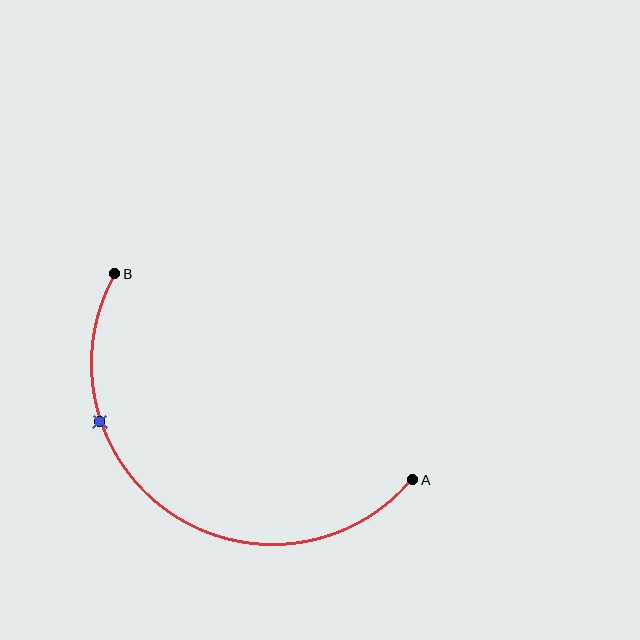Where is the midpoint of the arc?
The arc midpoint is the point on the curve farthest from the straight line joining A and B. It sits below and to the left of that line.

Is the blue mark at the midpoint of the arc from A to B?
No. The blue mark lies on the arc but is closer to endpoint B. The arc midpoint would be at the point on the curve equidistant along the arc from both A and B.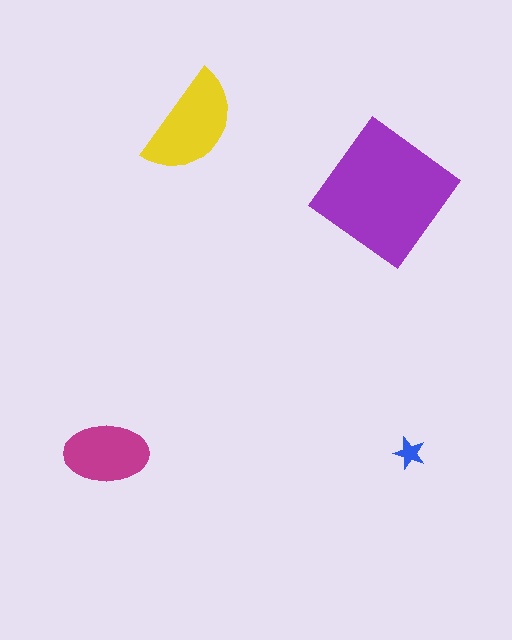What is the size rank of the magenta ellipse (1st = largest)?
3rd.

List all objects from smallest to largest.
The blue star, the magenta ellipse, the yellow semicircle, the purple diamond.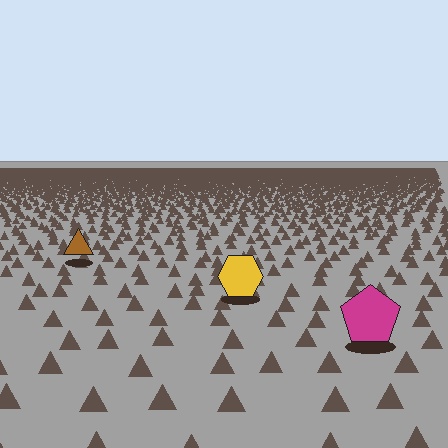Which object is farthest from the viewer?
The brown triangle is farthest from the viewer. It appears smaller and the ground texture around it is denser.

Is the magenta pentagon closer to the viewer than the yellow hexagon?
Yes. The magenta pentagon is closer — you can tell from the texture gradient: the ground texture is coarser near it.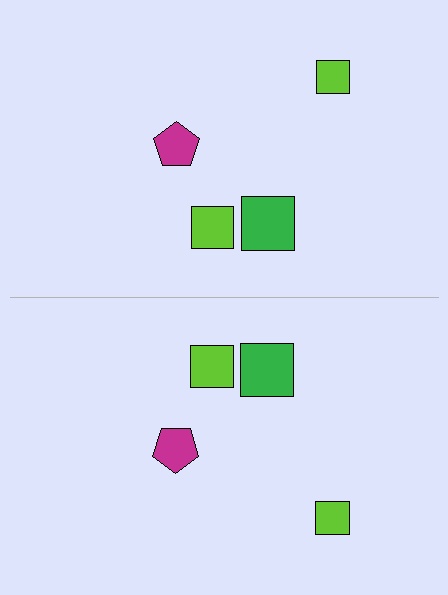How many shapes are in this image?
There are 8 shapes in this image.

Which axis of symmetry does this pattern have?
The pattern has a horizontal axis of symmetry running through the center of the image.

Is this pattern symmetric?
Yes, this pattern has bilateral (reflection) symmetry.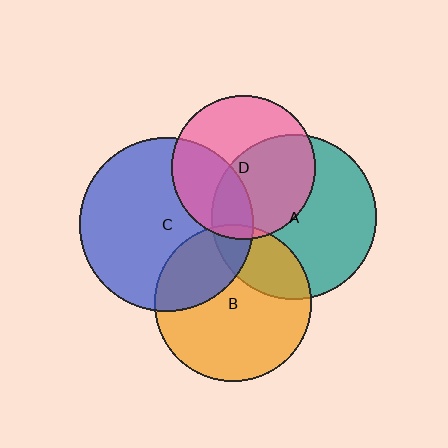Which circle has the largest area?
Circle C (blue).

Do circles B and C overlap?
Yes.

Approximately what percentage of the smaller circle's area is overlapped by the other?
Approximately 30%.